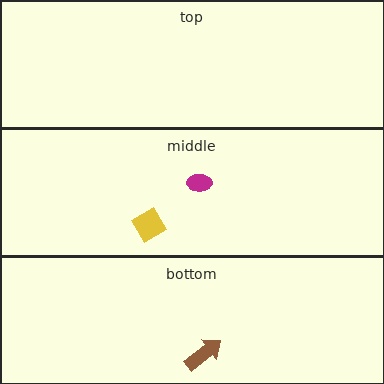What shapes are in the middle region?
The magenta ellipse, the yellow diamond.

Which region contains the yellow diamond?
The middle region.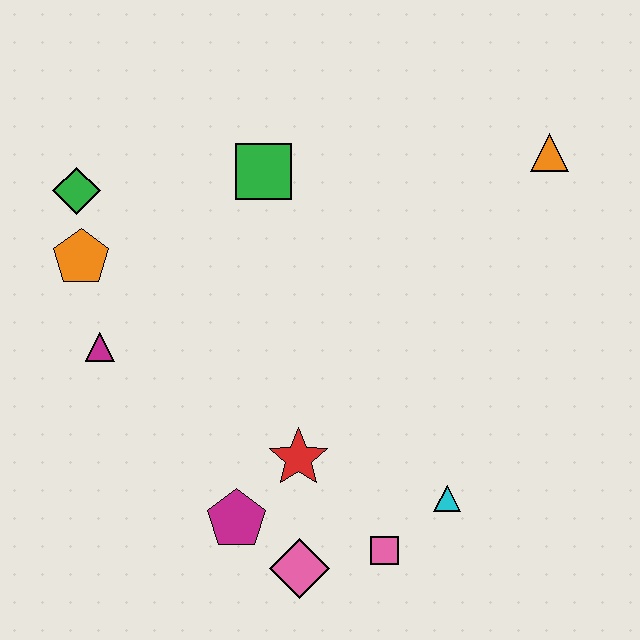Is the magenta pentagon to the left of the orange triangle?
Yes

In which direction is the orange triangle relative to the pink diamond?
The orange triangle is above the pink diamond.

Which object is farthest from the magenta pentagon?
The orange triangle is farthest from the magenta pentagon.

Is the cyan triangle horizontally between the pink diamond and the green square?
No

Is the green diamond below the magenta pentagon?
No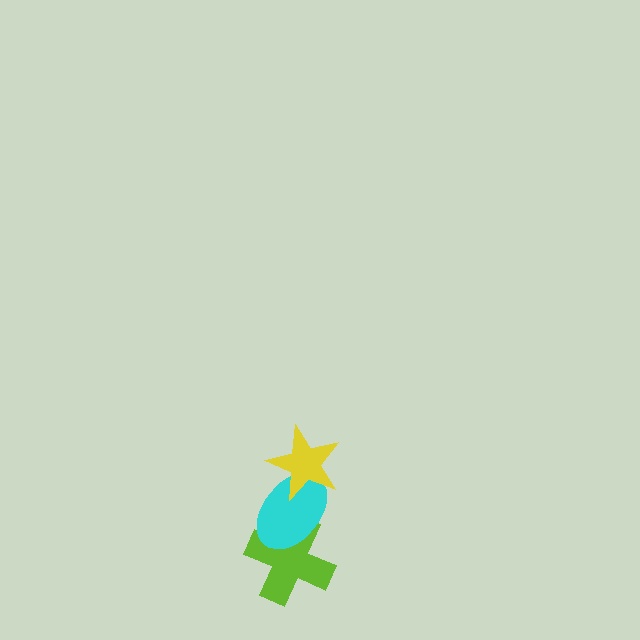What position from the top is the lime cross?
The lime cross is 3rd from the top.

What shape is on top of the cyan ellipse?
The yellow star is on top of the cyan ellipse.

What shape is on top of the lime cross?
The cyan ellipse is on top of the lime cross.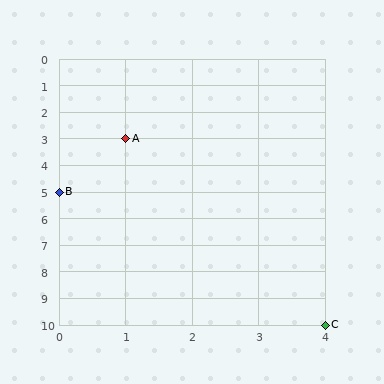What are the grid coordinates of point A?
Point A is at grid coordinates (1, 3).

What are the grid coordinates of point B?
Point B is at grid coordinates (0, 5).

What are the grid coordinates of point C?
Point C is at grid coordinates (4, 10).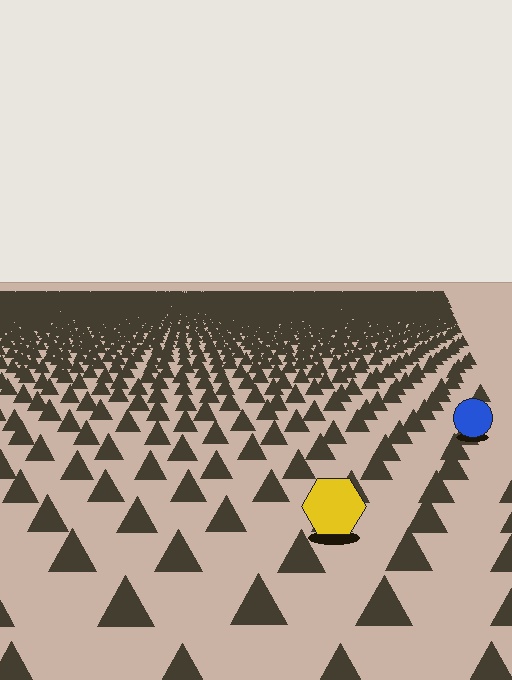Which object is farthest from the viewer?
The blue circle is farthest from the viewer. It appears smaller and the ground texture around it is denser.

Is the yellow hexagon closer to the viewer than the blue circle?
Yes. The yellow hexagon is closer — you can tell from the texture gradient: the ground texture is coarser near it.